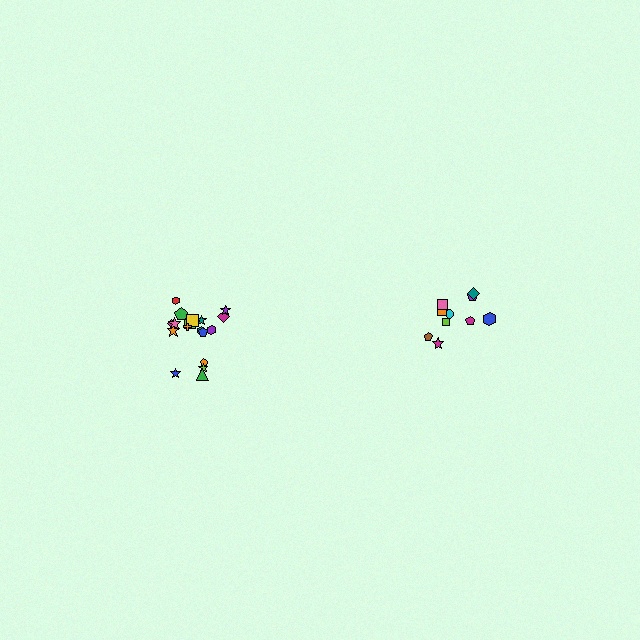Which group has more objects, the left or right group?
The left group.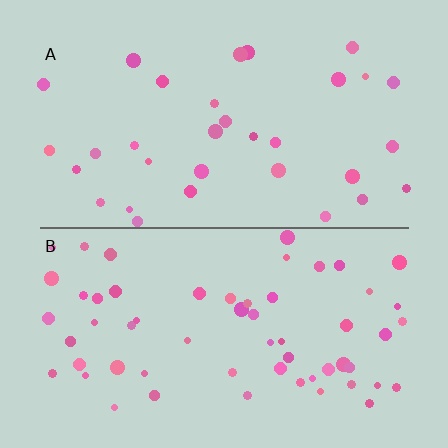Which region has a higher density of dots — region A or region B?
B (the bottom).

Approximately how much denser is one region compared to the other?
Approximately 1.8× — region B over region A.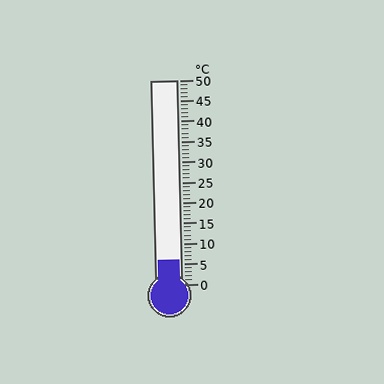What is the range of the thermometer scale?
The thermometer scale ranges from 0°C to 50°C.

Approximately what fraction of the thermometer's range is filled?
The thermometer is filled to approximately 10% of its range.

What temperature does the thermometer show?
The thermometer shows approximately 6°C.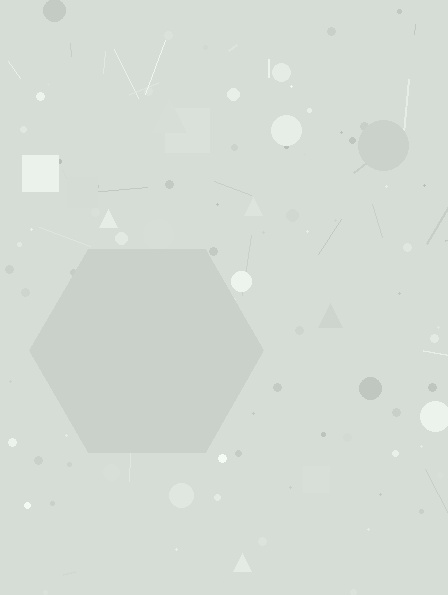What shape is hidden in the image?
A hexagon is hidden in the image.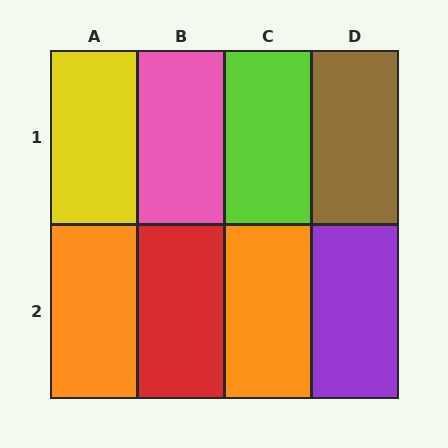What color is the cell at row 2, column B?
Red.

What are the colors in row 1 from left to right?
Yellow, pink, lime, brown.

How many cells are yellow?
1 cell is yellow.